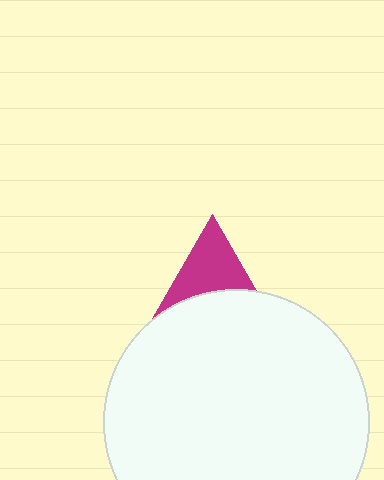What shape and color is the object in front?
The object in front is a white circle.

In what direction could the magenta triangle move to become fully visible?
The magenta triangle could move up. That would shift it out from behind the white circle entirely.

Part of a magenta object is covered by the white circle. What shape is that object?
It is a triangle.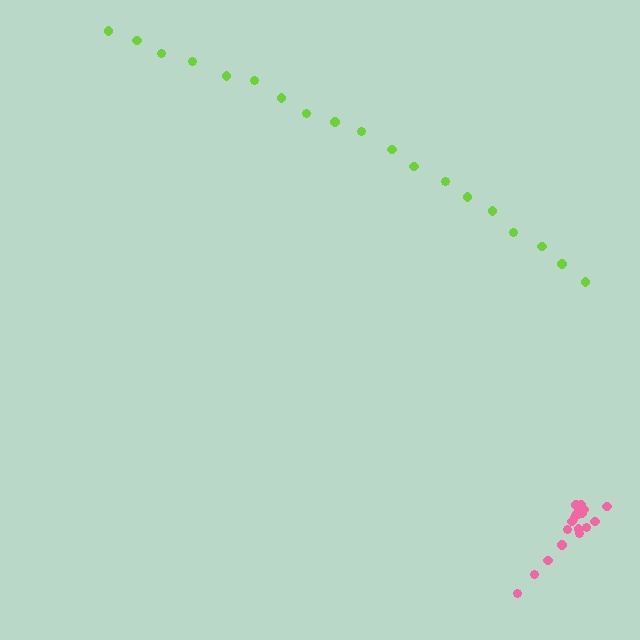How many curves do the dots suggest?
There are 2 distinct paths.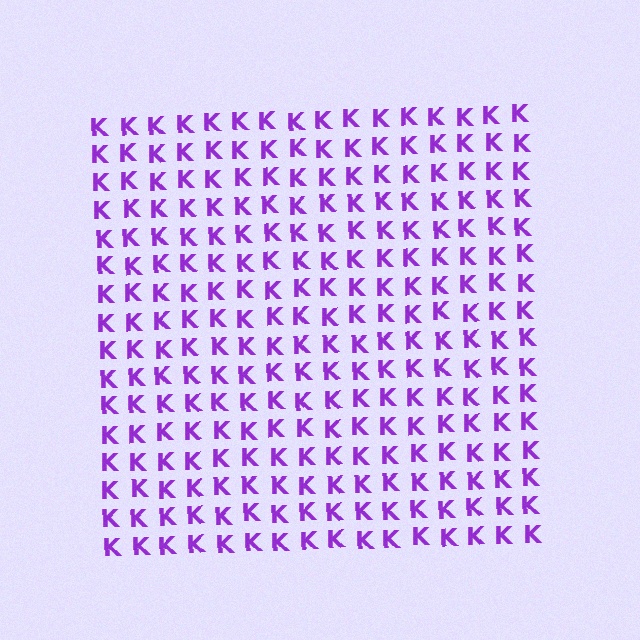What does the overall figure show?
The overall figure shows a square.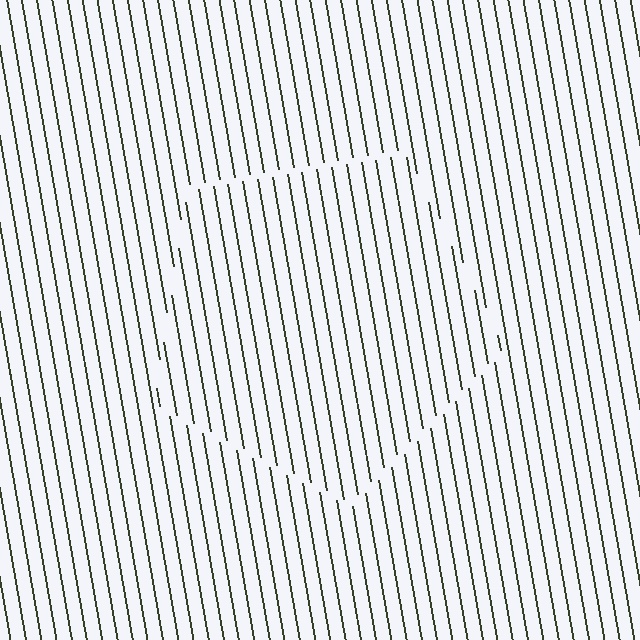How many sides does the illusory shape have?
5 sides — the line-ends trace a pentagon.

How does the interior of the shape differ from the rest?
The interior of the shape contains the same grating, shifted by half a period — the contour is defined by the phase discontinuity where line-ends from the inner and outer gratings abut.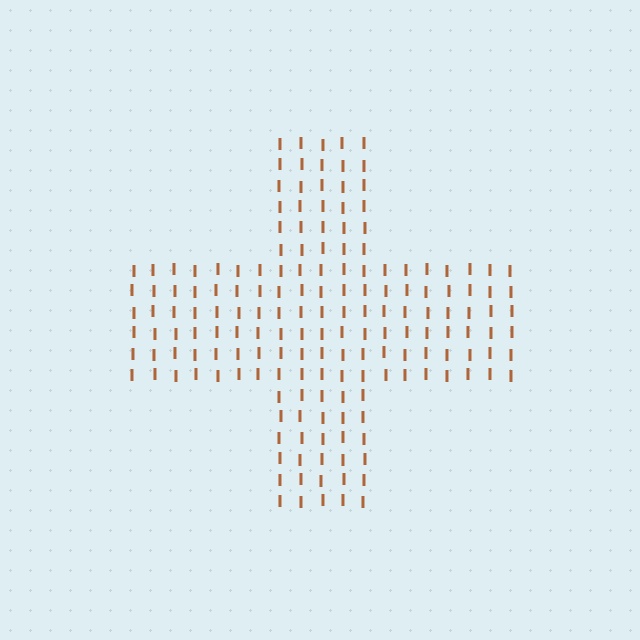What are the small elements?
The small elements are letter I's.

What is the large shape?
The large shape is a cross.